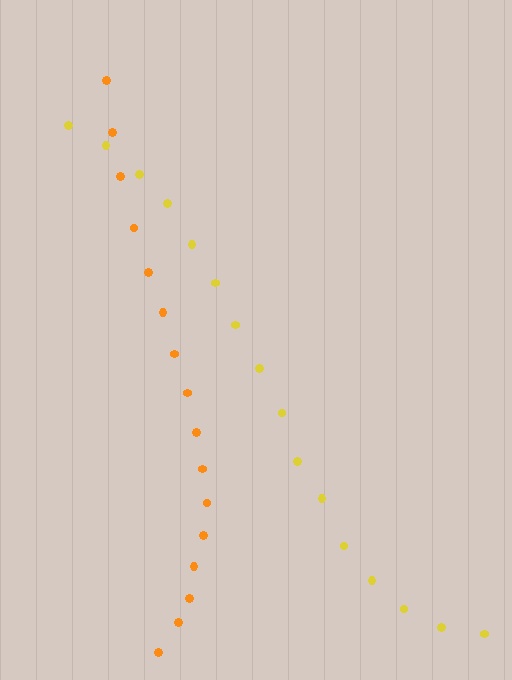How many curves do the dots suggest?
There are 2 distinct paths.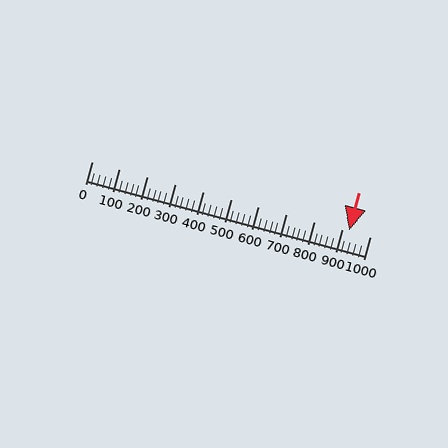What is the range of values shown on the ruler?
The ruler shows values from 0 to 1000.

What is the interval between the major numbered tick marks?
The major tick marks are spaced 100 units apart.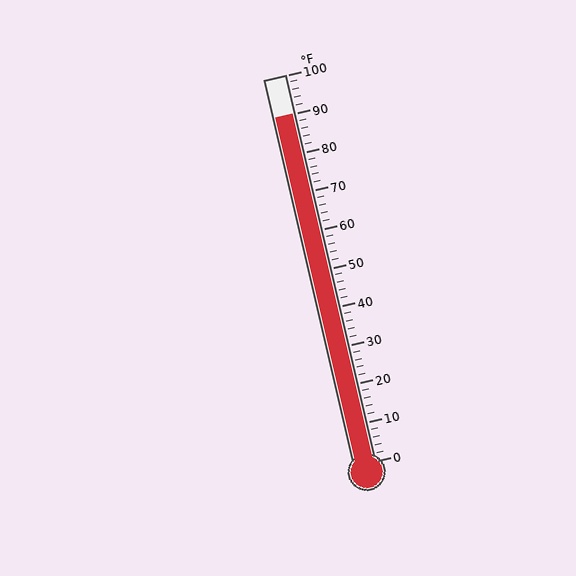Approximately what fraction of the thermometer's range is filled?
The thermometer is filled to approximately 90% of its range.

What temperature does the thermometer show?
The thermometer shows approximately 90°F.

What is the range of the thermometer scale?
The thermometer scale ranges from 0°F to 100°F.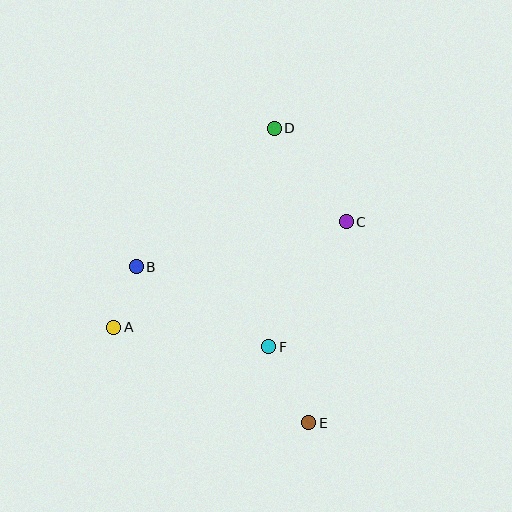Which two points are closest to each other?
Points A and B are closest to each other.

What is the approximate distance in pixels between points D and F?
The distance between D and F is approximately 219 pixels.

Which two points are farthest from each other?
Points D and E are farthest from each other.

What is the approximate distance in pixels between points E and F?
The distance between E and F is approximately 86 pixels.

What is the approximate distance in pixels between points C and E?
The distance between C and E is approximately 205 pixels.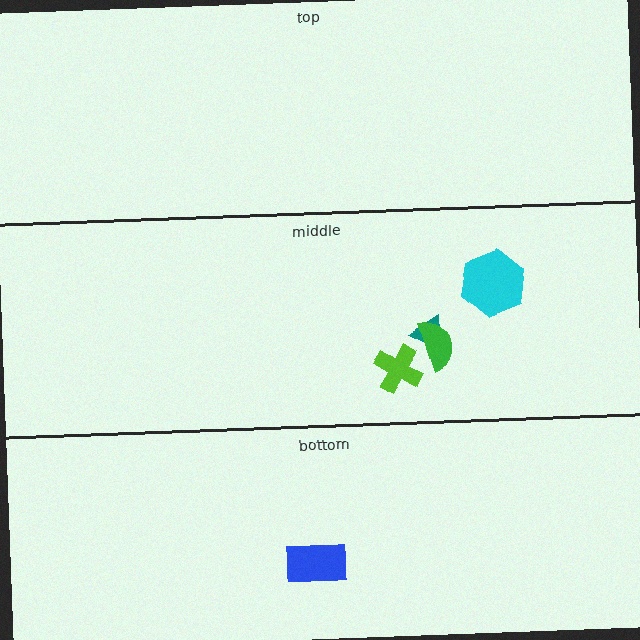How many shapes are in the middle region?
4.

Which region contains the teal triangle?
The middle region.